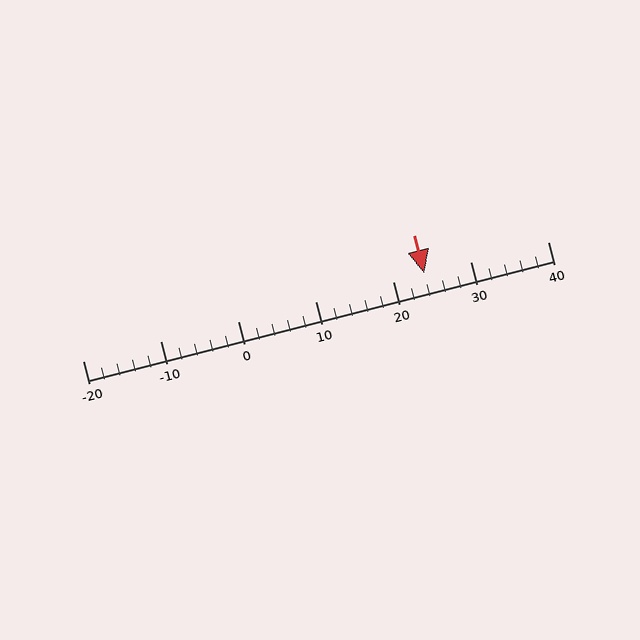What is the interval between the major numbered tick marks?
The major tick marks are spaced 10 units apart.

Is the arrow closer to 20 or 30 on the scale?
The arrow is closer to 20.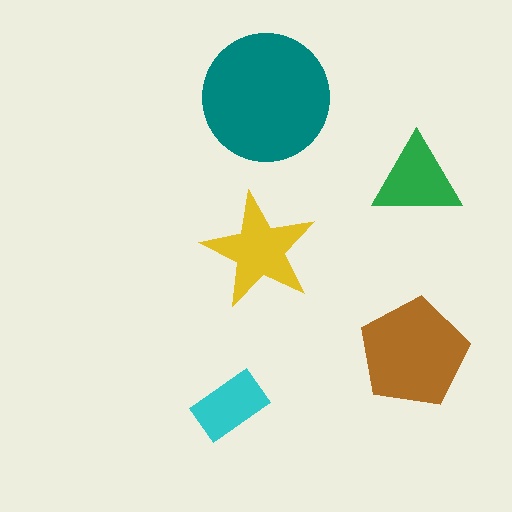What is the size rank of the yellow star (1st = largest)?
3rd.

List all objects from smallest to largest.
The cyan rectangle, the green triangle, the yellow star, the brown pentagon, the teal circle.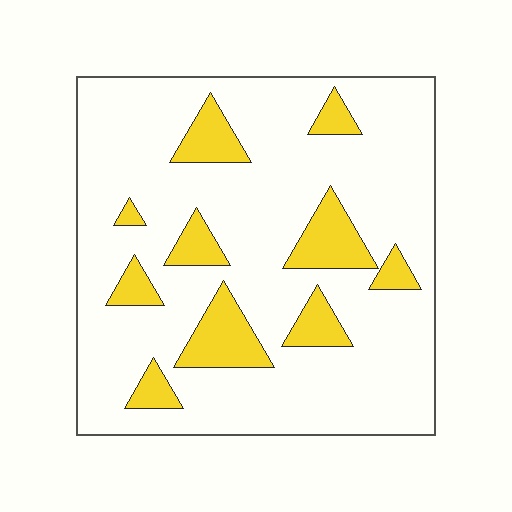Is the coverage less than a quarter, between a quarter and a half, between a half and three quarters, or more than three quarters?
Less than a quarter.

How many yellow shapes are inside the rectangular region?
10.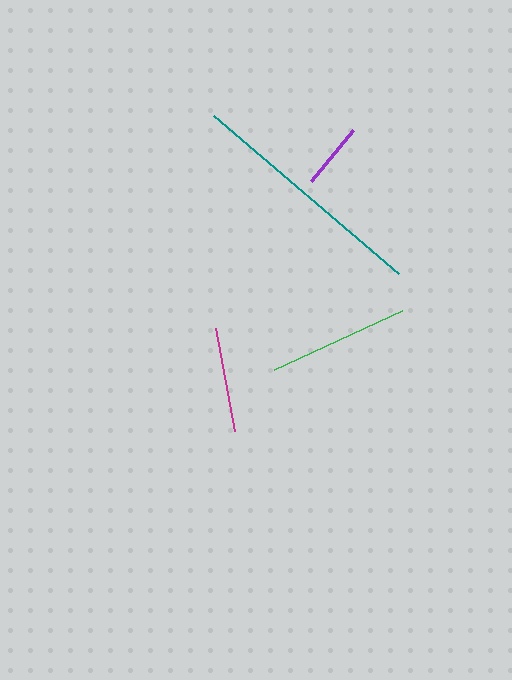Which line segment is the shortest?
The purple line is the shortest at approximately 66 pixels.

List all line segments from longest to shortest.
From longest to shortest: teal, green, magenta, purple.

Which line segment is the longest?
The teal line is the longest at approximately 243 pixels.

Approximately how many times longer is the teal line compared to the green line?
The teal line is approximately 1.7 times the length of the green line.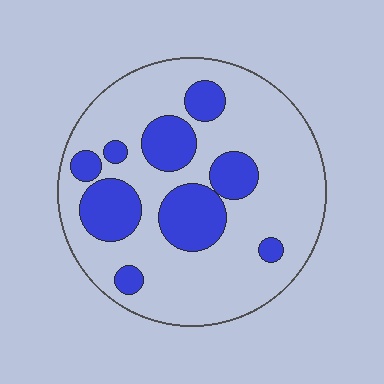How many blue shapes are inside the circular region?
9.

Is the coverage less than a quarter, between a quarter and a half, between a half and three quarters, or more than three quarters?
Between a quarter and a half.